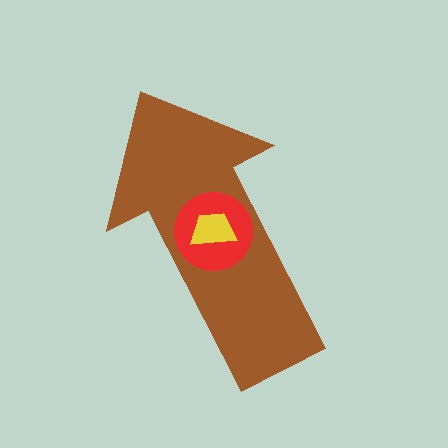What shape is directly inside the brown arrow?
The red circle.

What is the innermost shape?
The yellow trapezoid.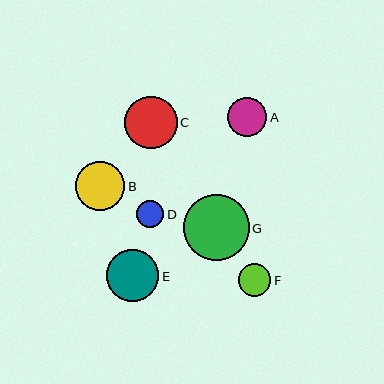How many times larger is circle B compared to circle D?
Circle B is approximately 1.8 times the size of circle D.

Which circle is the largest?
Circle G is the largest with a size of approximately 66 pixels.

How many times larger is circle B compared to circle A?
Circle B is approximately 1.3 times the size of circle A.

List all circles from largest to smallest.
From largest to smallest: G, C, E, B, A, F, D.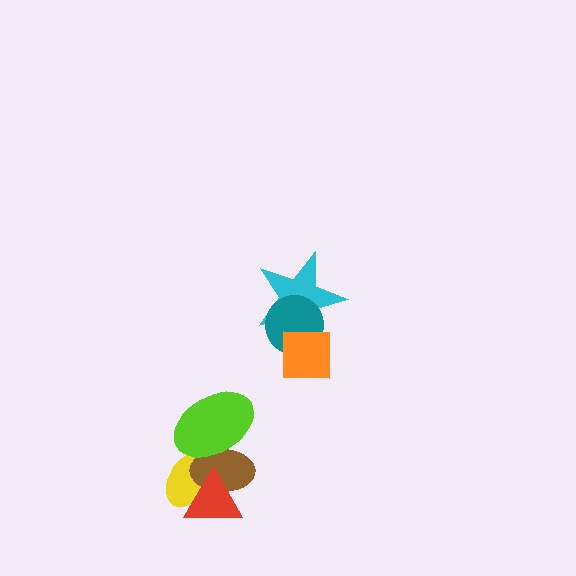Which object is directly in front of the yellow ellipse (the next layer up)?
The brown ellipse is directly in front of the yellow ellipse.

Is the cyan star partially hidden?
Yes, it is partially covered by another shape.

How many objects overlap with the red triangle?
2 objects overlap with the red triangle.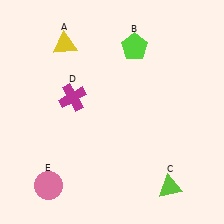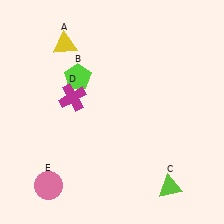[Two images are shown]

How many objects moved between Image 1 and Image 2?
1 object moved between the two images.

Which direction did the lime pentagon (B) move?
The lime pentagon (B) moved left.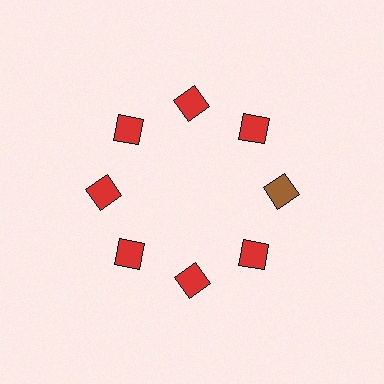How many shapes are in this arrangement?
There are 8 shapes arranged in a ring pattern.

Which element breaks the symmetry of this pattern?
The brown diamond at roughly the 3 o'clock position breaks the symmetry. All other shapes are red diamonds.